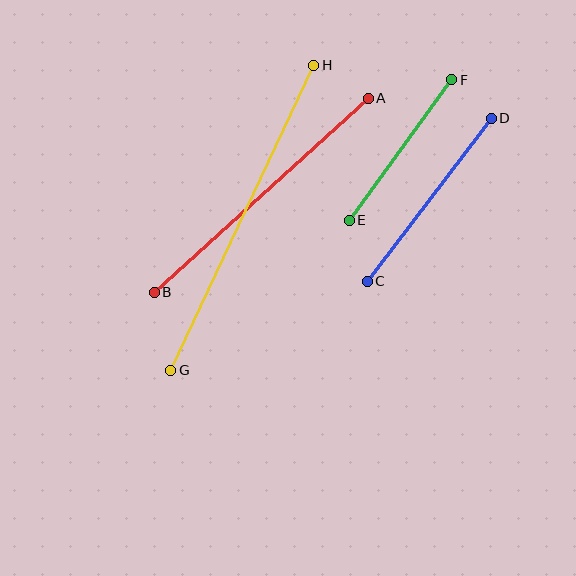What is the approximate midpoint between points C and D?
The midpoint is at approximately (429, 200) pixels.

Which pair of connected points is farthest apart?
Points G and H are farthest apart.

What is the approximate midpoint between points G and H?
The midpoint is at approximately (242, 218) pixels.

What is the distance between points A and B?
The distance is approximately 288 pixels.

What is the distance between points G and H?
The distance is approximately 337 pixels.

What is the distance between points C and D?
The distance is approximately 205 pixels.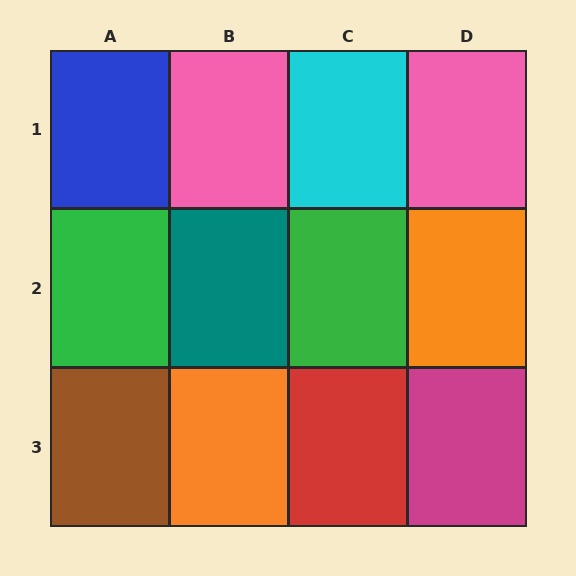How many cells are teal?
1 cell is teal.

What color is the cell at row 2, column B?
Teal.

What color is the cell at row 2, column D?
Orange.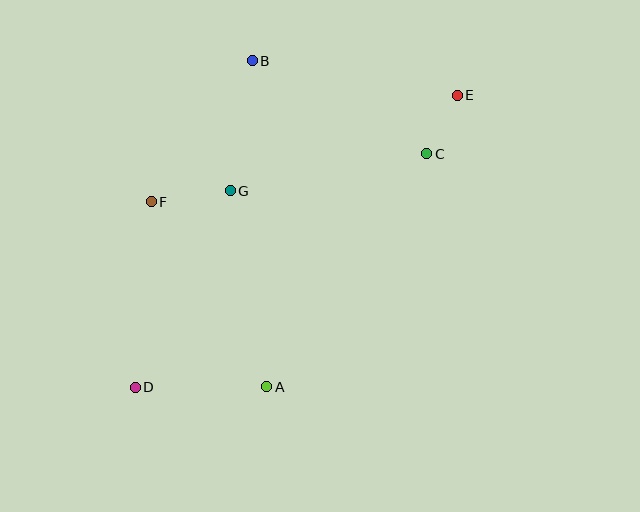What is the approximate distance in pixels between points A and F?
The distance between A and F is approximately 218 pixels.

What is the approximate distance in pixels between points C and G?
The distance between C and G is approximately 200 pixels.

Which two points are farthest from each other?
Points D and E are farthest from each other.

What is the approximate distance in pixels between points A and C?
The distance between A and C is approximately 283 pixels.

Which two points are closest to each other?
Points C and E are closest to each other.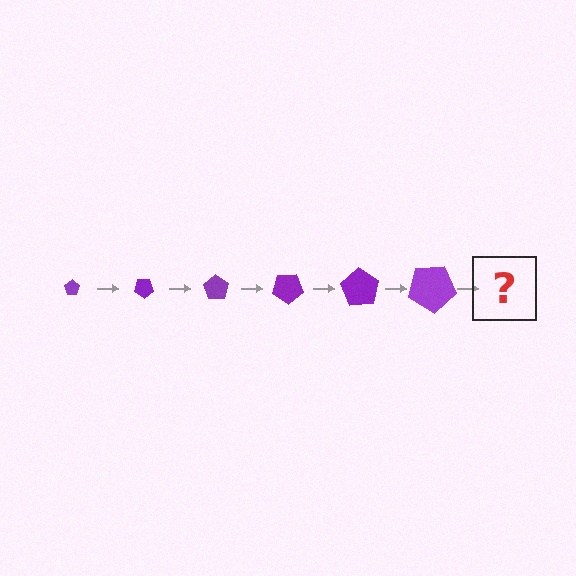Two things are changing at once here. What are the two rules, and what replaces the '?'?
The two rules are that the pentagon grows larger each step and it rotates 35 degrees each step. The '?' should be a pentagon, larger than the previous one and rotated 210 degrees from the start.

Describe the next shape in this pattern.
It should be a pentagon, larger than the previous one and rotated 210 degrees from the start.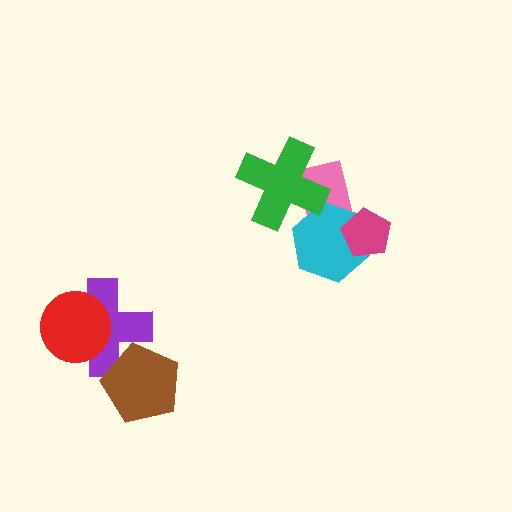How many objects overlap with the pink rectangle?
3 objects overlap with the pink rectangle.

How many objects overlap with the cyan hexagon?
3 objects overlap with the cyan hexagon.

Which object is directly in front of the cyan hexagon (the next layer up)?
The green cross is directly in front of the cyan hexagon.